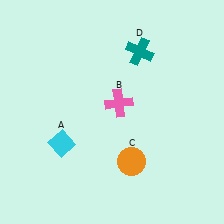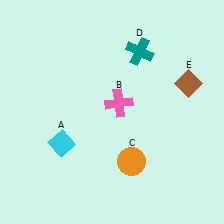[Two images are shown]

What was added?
A brown diamond (E) was added in Image 2.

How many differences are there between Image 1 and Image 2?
There is 1 difference between the two images.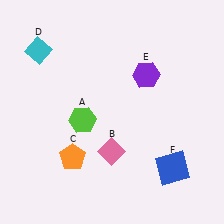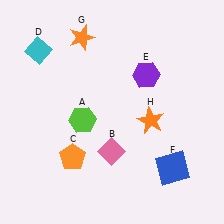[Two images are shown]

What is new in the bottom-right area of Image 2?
An orange star (H) was added in the bottom-right area of Image 2.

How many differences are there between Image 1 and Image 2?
There are 2 differences between the two images.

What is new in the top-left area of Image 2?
An orange star (G) was added in the top-left area of Image 2.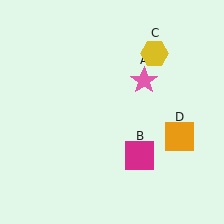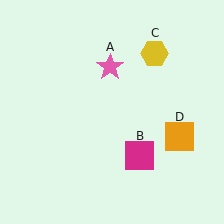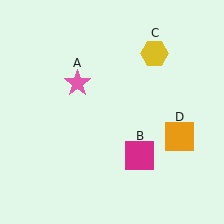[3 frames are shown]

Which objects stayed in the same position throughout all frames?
Magenta square (object B) and yellow hexagon (object C) and orange square (object D) remained stationary.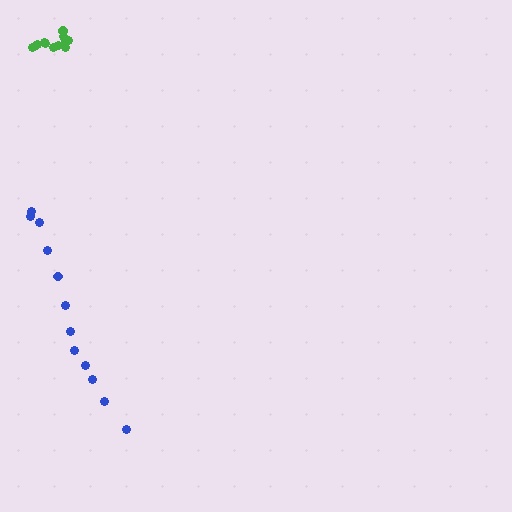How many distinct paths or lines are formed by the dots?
There are 2 distinct paths.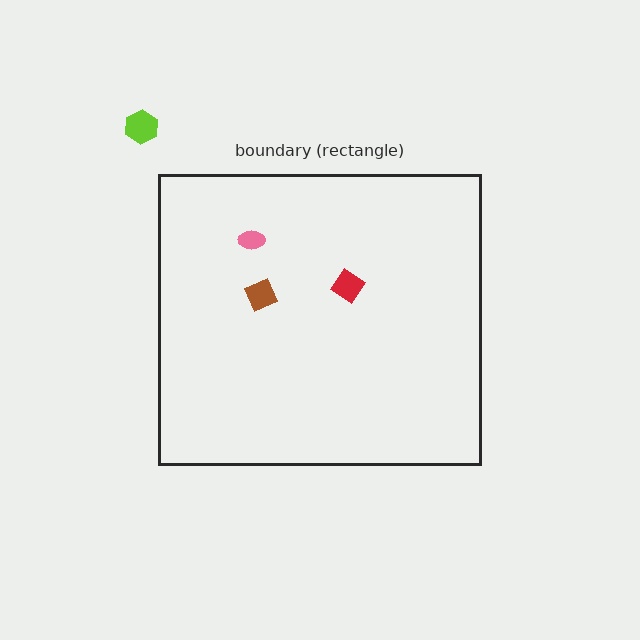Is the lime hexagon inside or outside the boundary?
Outside.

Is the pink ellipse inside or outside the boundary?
Inside.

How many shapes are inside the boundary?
3 inside, 1 outside.